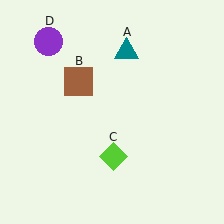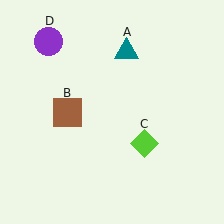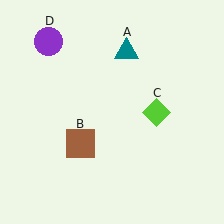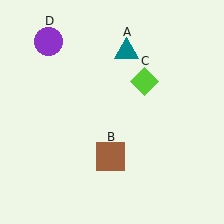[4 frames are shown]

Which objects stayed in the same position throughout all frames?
Teal triangle (object A) and purple circle (object D) remained stationary.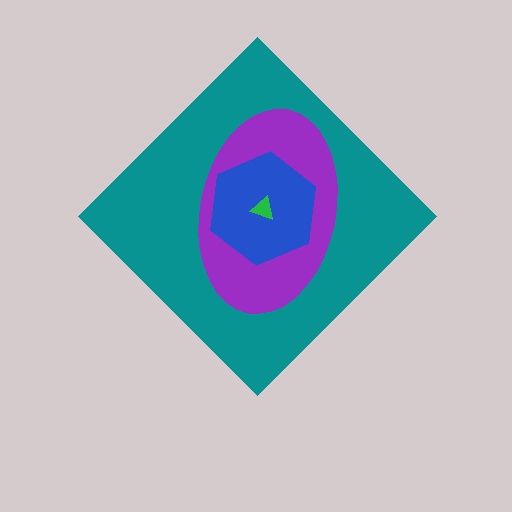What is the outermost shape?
The teal diamond.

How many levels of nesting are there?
4.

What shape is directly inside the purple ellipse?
The blue hexagon.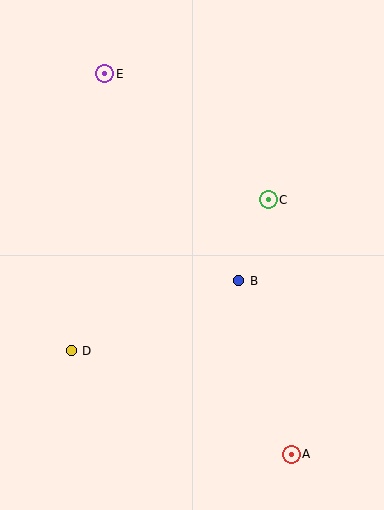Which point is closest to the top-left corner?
Point E is closest to the top-left corner.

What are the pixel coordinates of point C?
Point C is at (268, 200).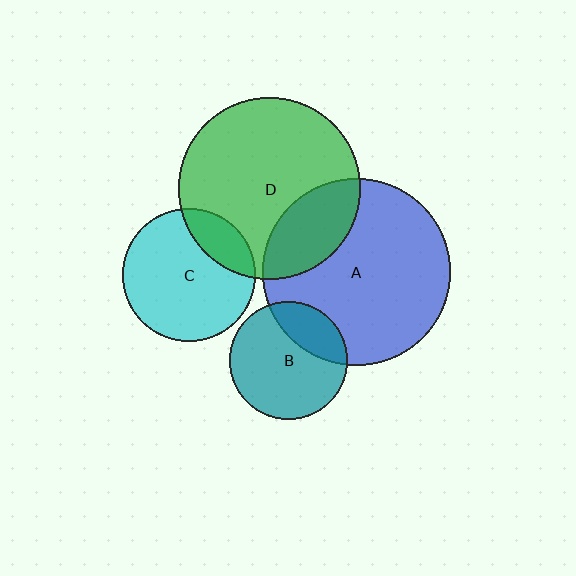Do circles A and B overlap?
Yes.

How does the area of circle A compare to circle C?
Approximately 2.0 times.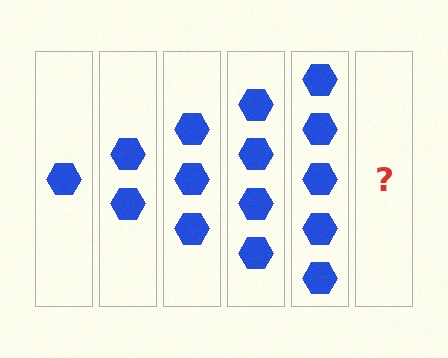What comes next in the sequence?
The next element should be 6 hexagons.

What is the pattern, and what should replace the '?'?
The pattern is that each step adds one more hexagon. The '?' should be 6 hexagons.